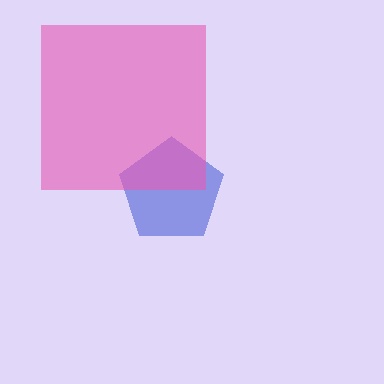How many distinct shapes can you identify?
There are 2 distinct shapes: a blue pentagon, a pink square.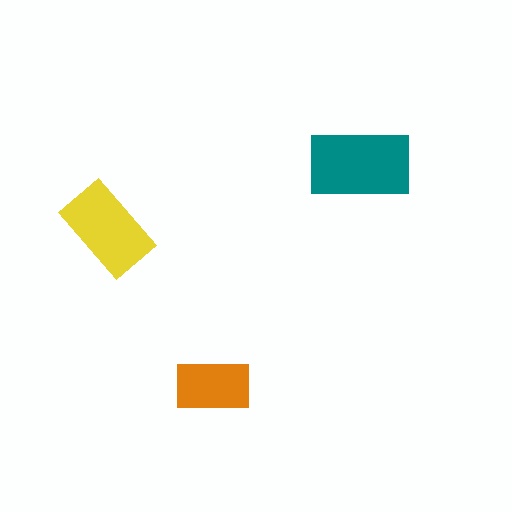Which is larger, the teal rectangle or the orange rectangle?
The teal one.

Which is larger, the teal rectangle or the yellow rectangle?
The teal one.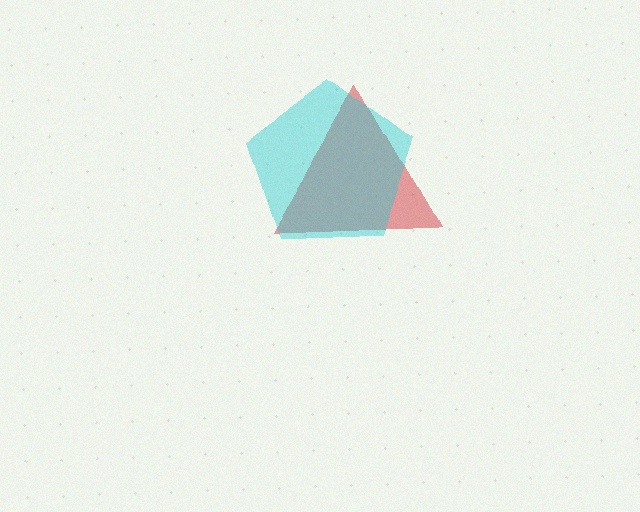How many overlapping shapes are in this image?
There are 2 overlapping shapes in the image.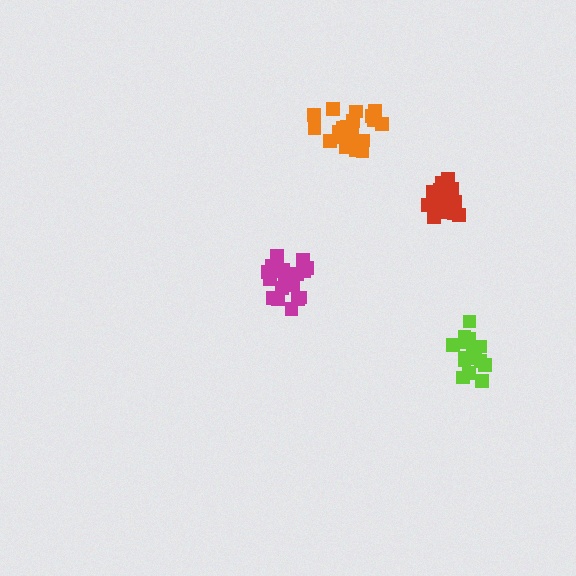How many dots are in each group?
Group 1: 20 dots, Group 2: 15 dots, Group 3: 15 dots, Group 4: 21 dots (71 total).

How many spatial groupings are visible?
There are 4 spatial groupings.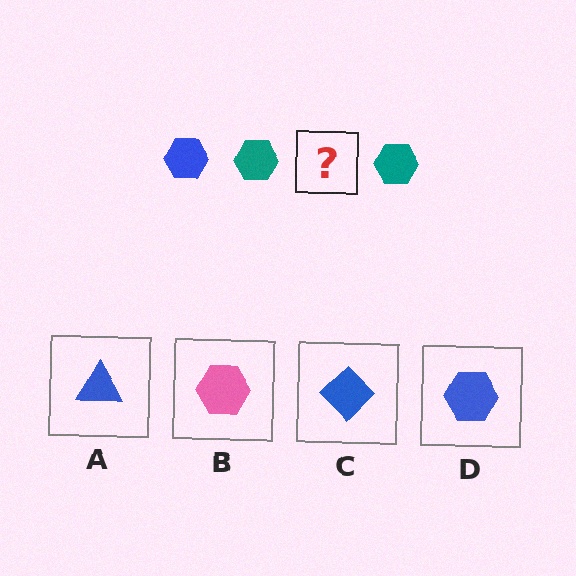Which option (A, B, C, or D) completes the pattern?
D.